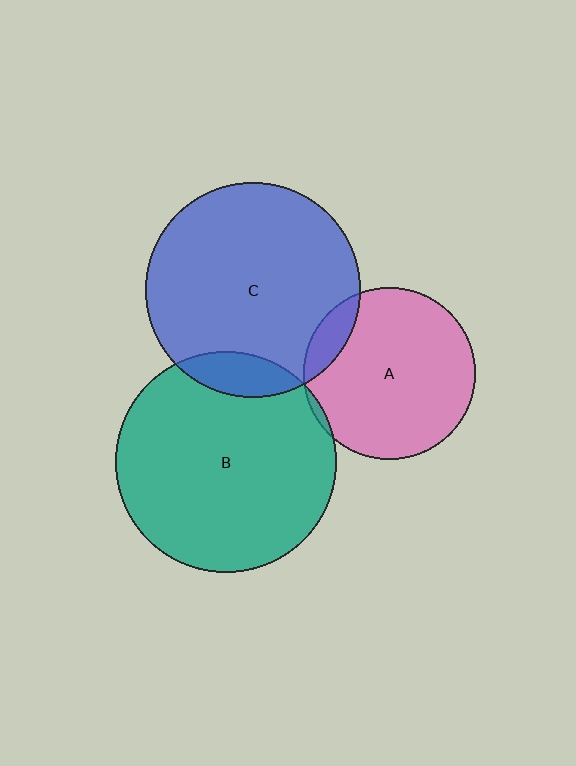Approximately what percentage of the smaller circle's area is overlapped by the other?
Approximately 10%.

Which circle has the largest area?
Circle B (teal).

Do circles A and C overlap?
Yes.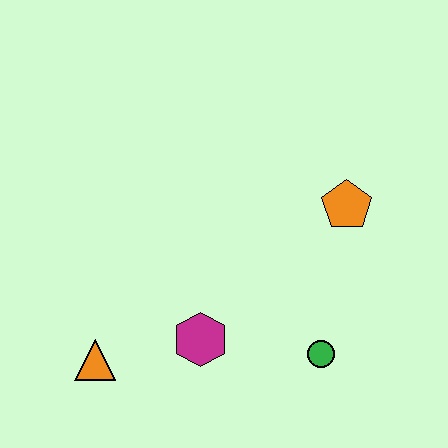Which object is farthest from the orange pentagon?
The orange triangle is farthest from the orange pentagon.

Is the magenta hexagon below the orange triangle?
No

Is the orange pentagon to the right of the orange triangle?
Yes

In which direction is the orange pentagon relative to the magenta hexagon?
The orange pentagon is to the right of the magenta hexagon.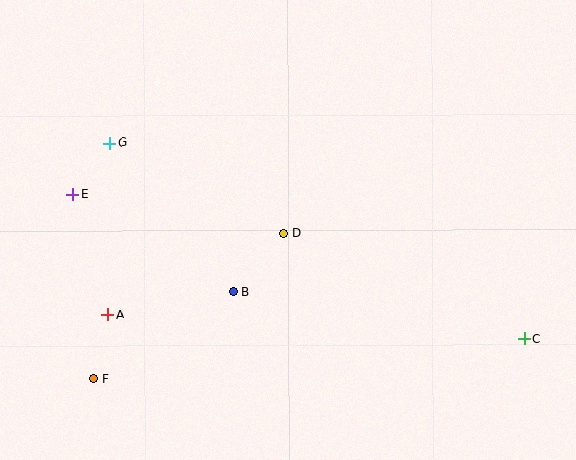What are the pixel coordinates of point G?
Point G is at (110, 143).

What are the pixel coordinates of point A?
Point A is at (108, 315).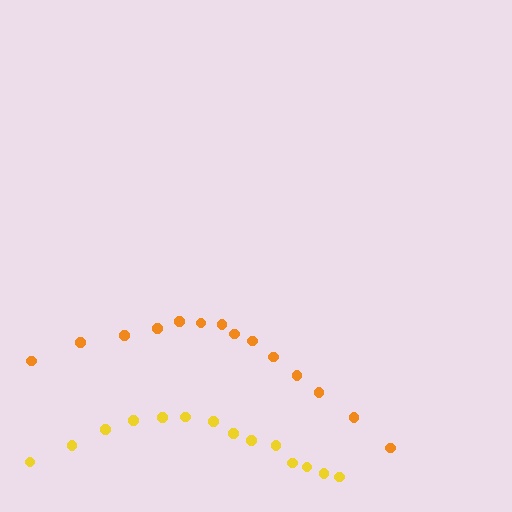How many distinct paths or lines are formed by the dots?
There are 2 distinct paths.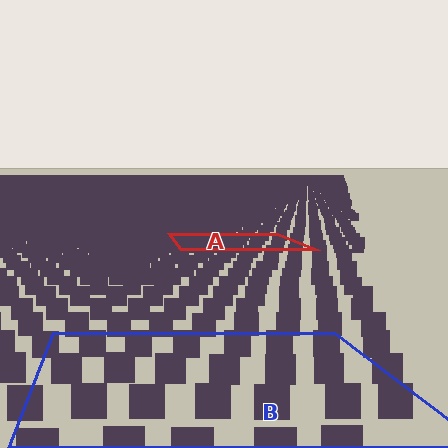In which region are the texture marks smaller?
The texture marks are smaller in region A, because it is farther away.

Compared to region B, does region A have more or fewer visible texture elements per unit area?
Region A has more texture elements per unit area — they are packed more densely because it is farther away.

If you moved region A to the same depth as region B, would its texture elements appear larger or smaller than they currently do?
They would appear larger. At a closer depth, the same texture elements are projected at a bigger on-screen size.